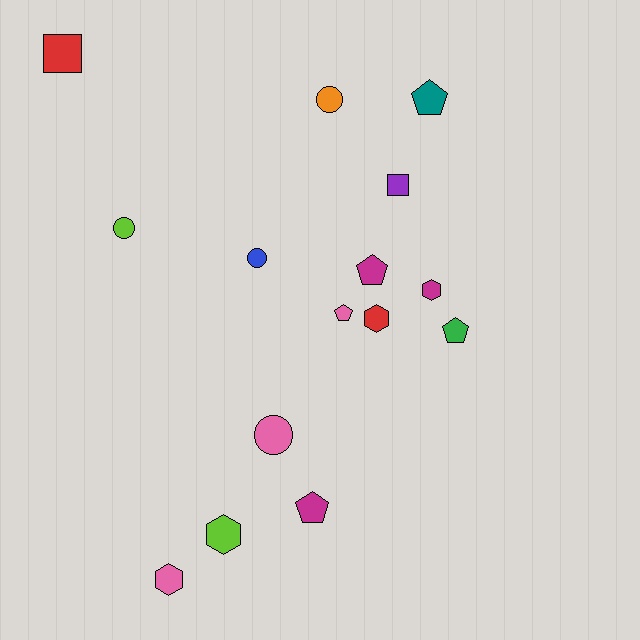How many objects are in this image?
There are 15 objects.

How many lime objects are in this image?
There are 2 lime objects.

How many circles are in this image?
There are 4 circles.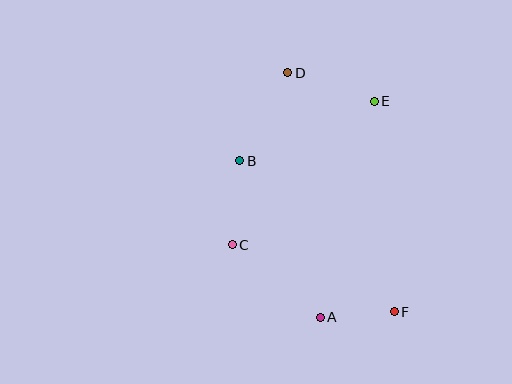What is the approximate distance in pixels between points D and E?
The distance between D and E is approximately 91 pixels.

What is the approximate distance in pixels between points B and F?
The distance between B and F is approximately 216 pixels.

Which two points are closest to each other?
Points A and F are closest to each other.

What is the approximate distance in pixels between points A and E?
The distance between A and E is approximately 222 pixels.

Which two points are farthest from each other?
Points D and F are farthest from each other.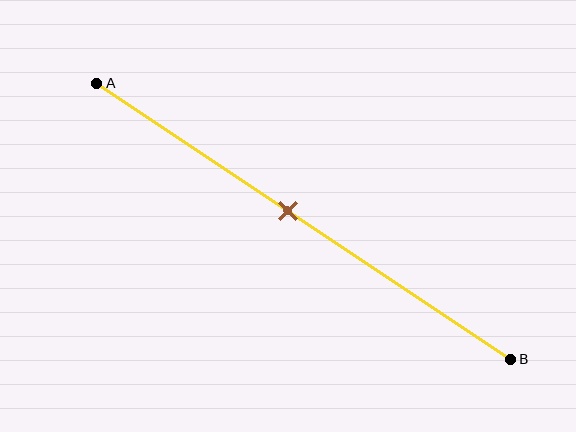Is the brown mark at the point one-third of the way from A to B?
No, the mark is at about 45% from A, not at the 33% one-third point.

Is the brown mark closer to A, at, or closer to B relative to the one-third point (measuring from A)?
The brown mark is closer to point B than the one-third point of segment AB.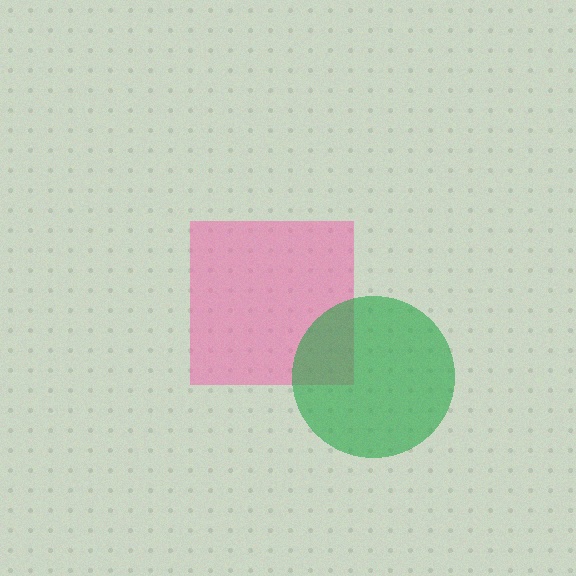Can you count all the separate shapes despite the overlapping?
Yes, there are 2 separate shapes.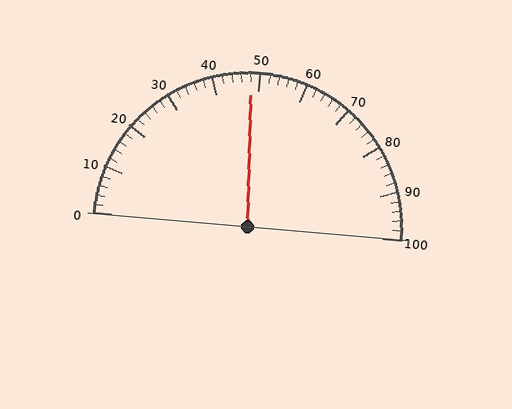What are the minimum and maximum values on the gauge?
The gauge ranges from 0 to 100.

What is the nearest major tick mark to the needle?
The nearest major tick mark is 50.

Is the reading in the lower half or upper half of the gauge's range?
The reading is in the lower half of the range (0 to 100).